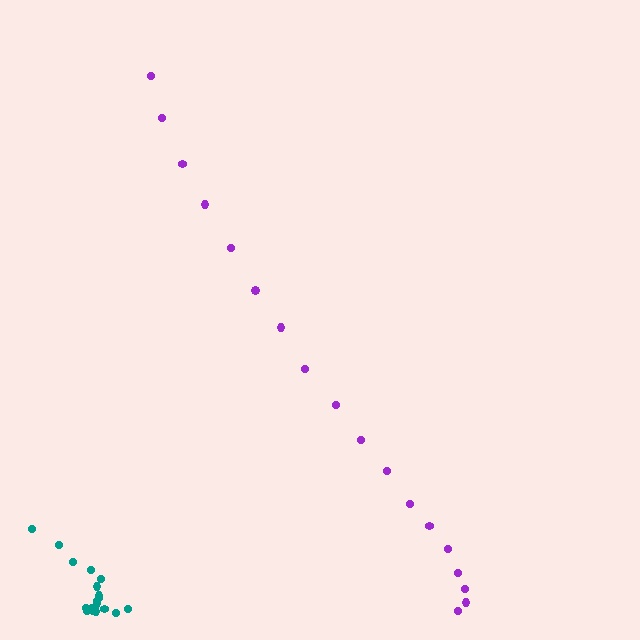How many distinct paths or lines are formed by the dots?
There are 2 distinct paths.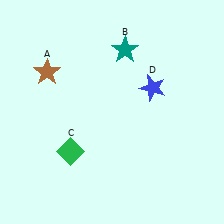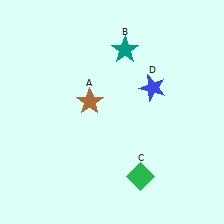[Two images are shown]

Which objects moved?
The objects that moved are: the brown star (A), the green diamond (C).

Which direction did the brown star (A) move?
The brown star (A) moved right.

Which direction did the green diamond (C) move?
The green diamond (C) moved right.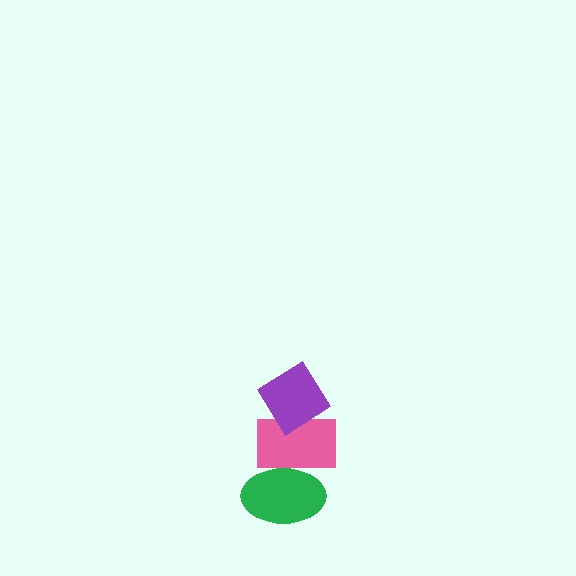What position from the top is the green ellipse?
The green ellipse is 3rd from the top.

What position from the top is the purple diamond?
The purple diamond is 1st from the top.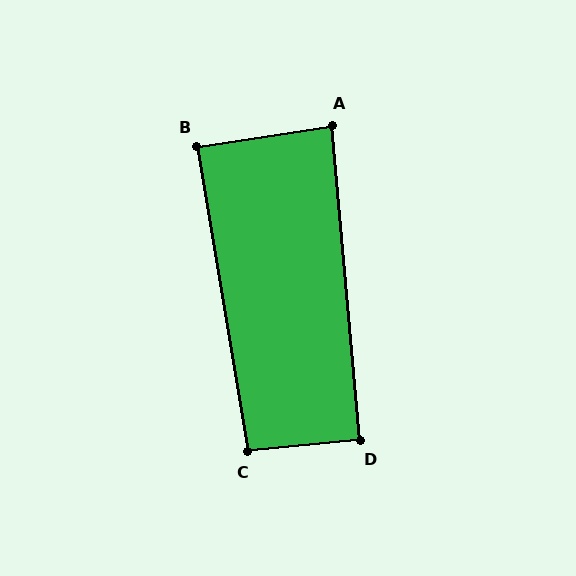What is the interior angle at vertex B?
Approximately 89 degrees (approximately right).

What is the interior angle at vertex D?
Approximately 91 degrees (approximately right).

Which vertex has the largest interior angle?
C, at approximately 94 degrees.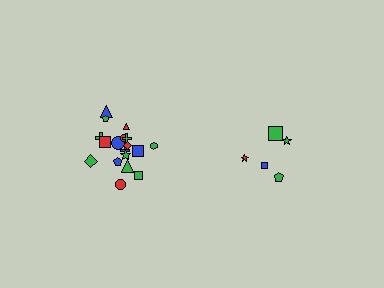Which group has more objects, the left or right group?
The left group.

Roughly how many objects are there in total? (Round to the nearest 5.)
Roughly 25 objects in total.